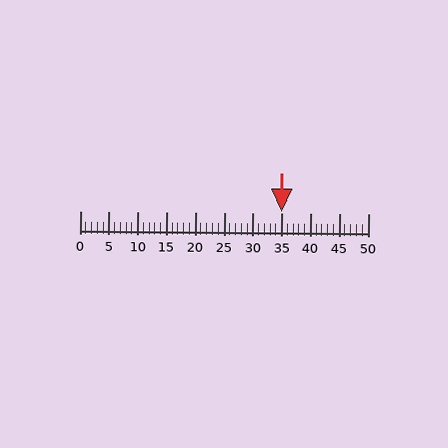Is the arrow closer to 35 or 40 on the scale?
The arrow is closer to 35.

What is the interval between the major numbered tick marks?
The major tick marks are spaced 5 units apart.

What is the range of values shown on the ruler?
The ruler shows values from 0 to 50.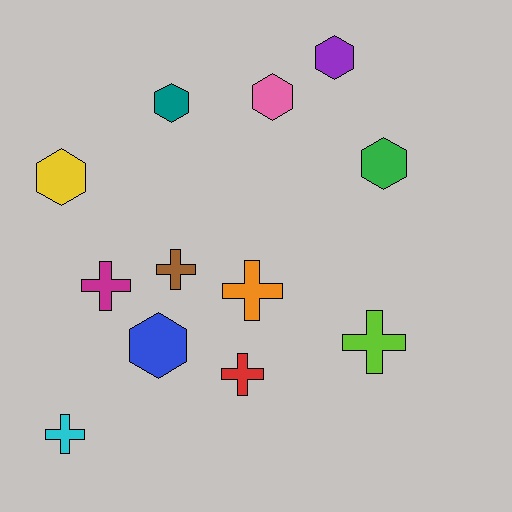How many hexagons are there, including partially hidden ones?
There are 6 hexagons.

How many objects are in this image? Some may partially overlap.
There are 12 objects.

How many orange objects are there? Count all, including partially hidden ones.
There is 1 orange object.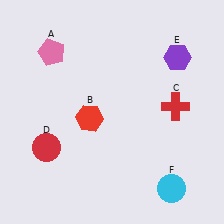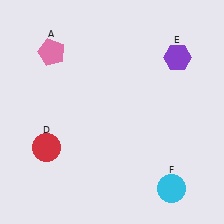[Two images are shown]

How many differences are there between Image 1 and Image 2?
There are 2 differences between the two images.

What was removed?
The red hexagon (B), the red cross (C) were removed in Image 2.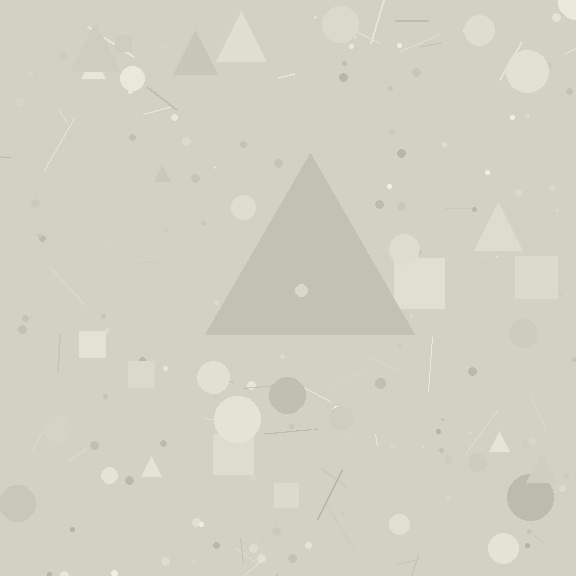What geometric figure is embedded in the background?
A triangle is embedded in the background.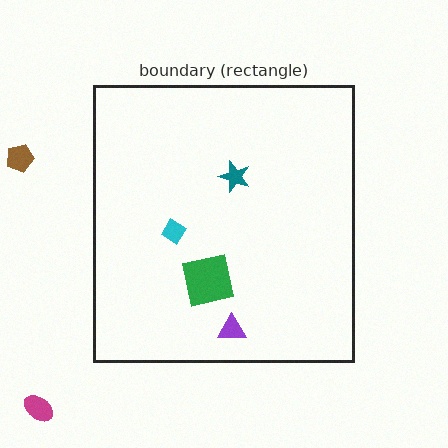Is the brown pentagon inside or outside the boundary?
Outside.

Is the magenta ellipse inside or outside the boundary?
Outside.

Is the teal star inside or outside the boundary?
Inside.